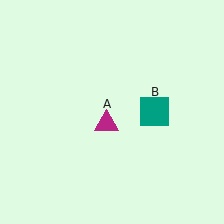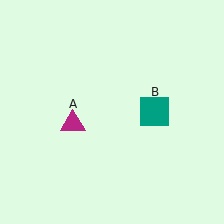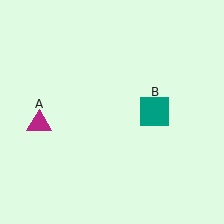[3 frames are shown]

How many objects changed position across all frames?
1 object changed position: magenta triangle (object A).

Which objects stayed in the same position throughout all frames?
Teal square (object B) remained stationary.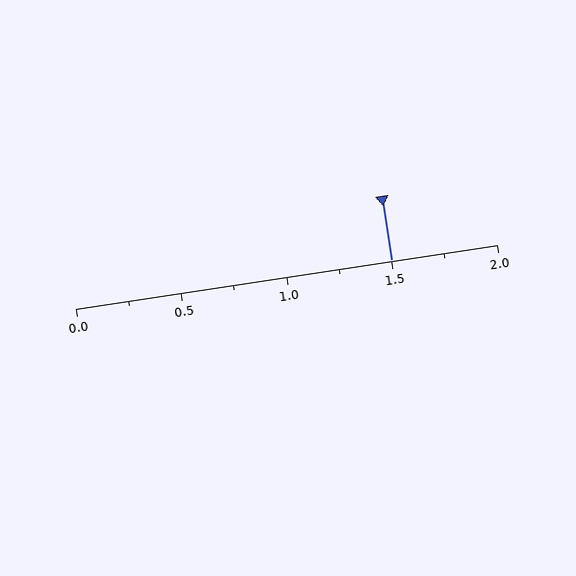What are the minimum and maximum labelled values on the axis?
The axis runs from 0.0 to 2.0.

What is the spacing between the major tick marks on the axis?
The major ticks are spaced 0.5 apart.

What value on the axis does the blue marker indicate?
The marker indicates approximately 1.5.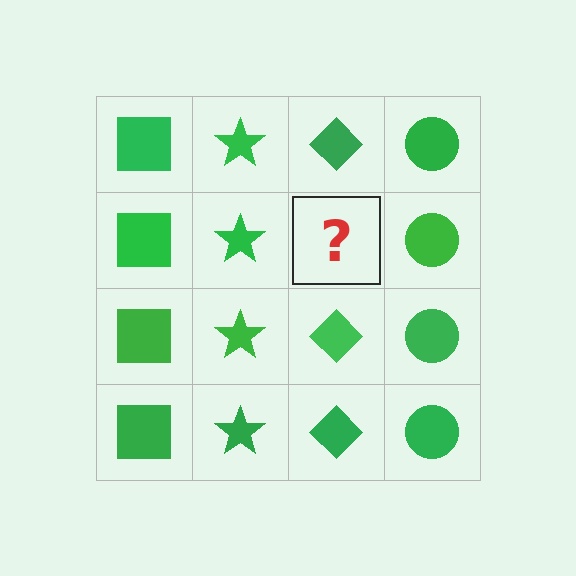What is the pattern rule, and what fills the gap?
The rule is that each column has a consistent shape. The gap should be filled with a green diamond.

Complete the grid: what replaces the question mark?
The question mark should be replaced with a green diamond.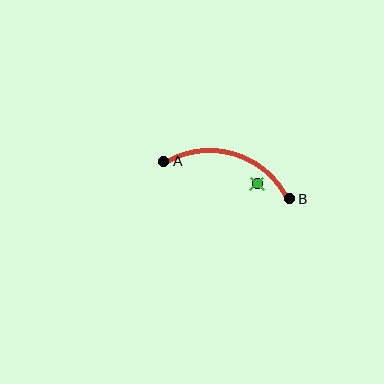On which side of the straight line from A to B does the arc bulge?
The arc bulges above the straight line connecting A and B.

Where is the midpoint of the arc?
The arc midpoint is the point on the curve farthest from the straight line joining A and B. It sits above that line.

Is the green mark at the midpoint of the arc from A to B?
No — the green mark does not lie on the arc at all. It sits slightly inside the curve.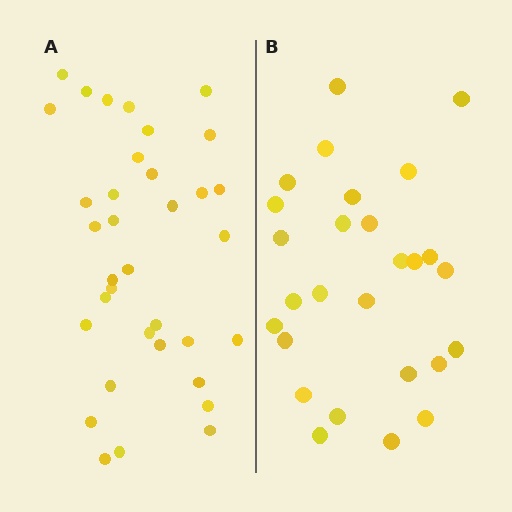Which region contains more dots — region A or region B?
Region A (the left region) has more dots.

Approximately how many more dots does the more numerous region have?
Region A has roughly 8 or so more dots than region B.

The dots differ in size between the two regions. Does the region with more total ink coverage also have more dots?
No. Region B has more total ink coverage because its dots are larger, but region A actually contains more individual dots. Total area can be misleading — the number of items is what matters here.